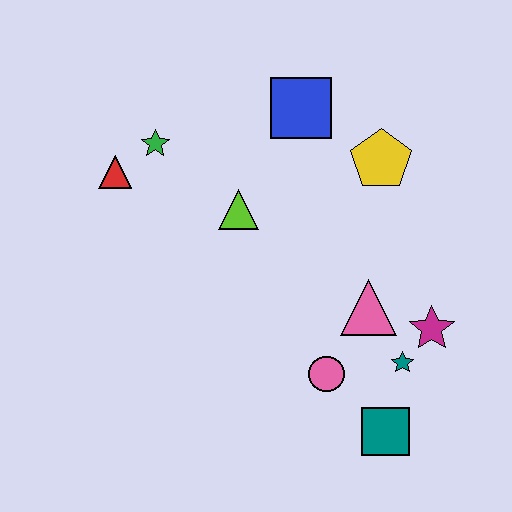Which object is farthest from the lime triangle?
The teal square is farthest from the lime triangle.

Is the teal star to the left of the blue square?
No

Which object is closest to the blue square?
The yellow pentagon is closest to the blue square.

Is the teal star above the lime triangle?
No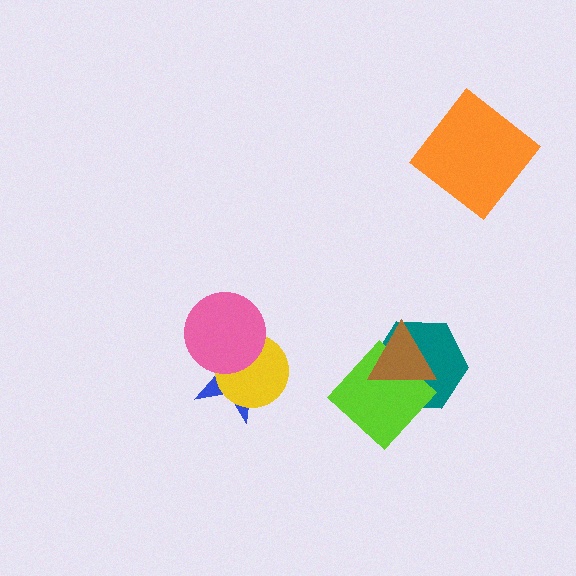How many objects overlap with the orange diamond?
0 objects overlap with the orange diamond.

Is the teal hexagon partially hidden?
Yes, it is partially covered by another shape.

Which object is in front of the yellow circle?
The pink circle is in front of the yellow circle.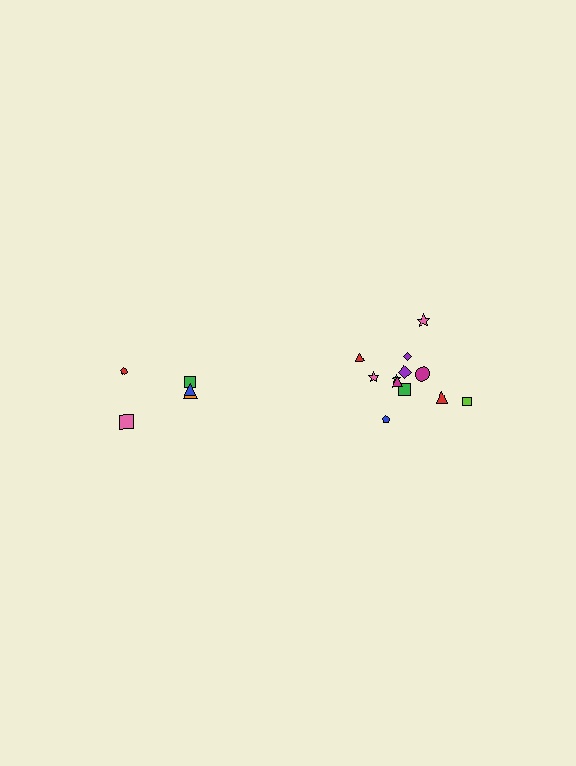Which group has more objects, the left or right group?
The right group.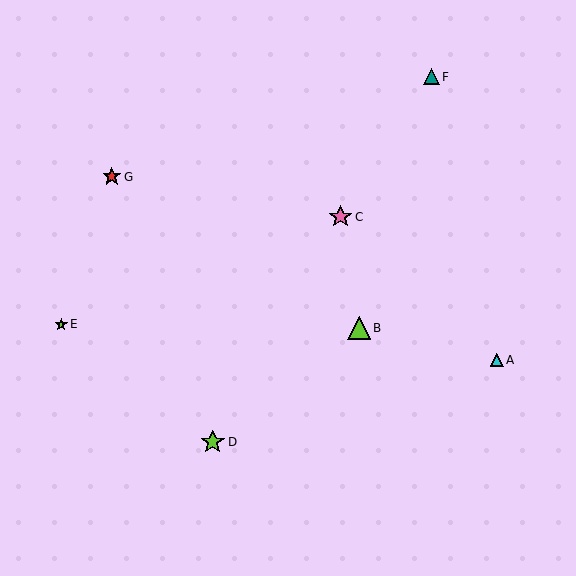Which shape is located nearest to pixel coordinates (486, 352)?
The cyan triangle (labeled A) at (497, 360) is nearest to that location.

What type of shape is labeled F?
Shape F is a teal triangle.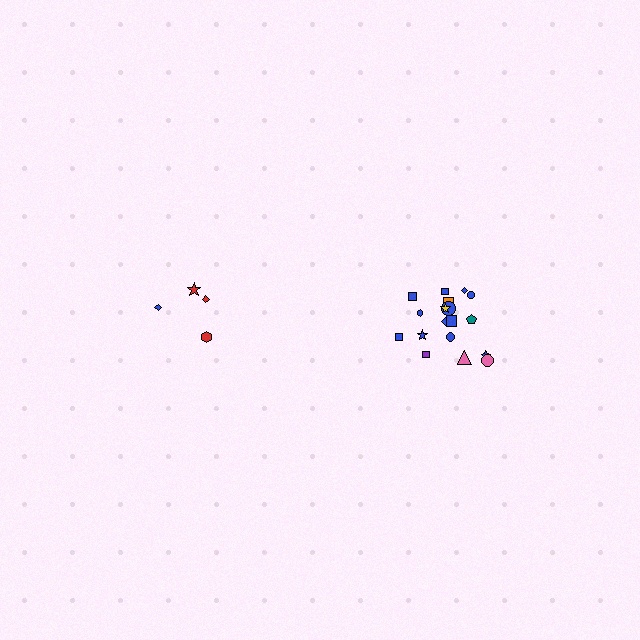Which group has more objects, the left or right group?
The right group.